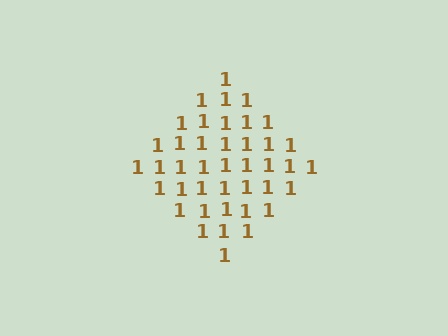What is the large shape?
The large shape is a diamond.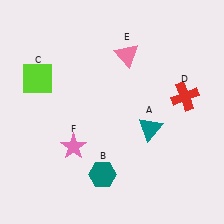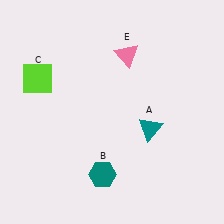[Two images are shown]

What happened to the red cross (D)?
The red cross (D) was removed in Image 2. It was in the top-right area of Image 1.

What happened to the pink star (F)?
The pink star (F) was removed in Image 2. It was in the bottom-left area of Image 1.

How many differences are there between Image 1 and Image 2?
There are 2 differences between the two images.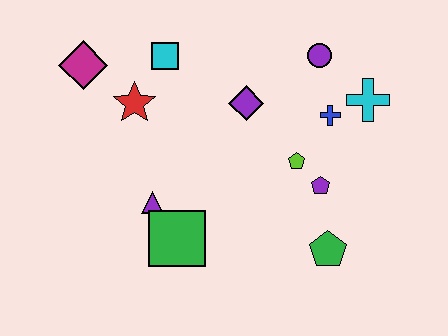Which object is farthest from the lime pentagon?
The magenta diamond is farthest from the lime pentagon.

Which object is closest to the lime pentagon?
The purple pentagon is closest to the lime pentagon.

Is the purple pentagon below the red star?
Yes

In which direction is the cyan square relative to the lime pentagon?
The cyan square is to the left of the lime pentagon.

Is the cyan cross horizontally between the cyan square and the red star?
No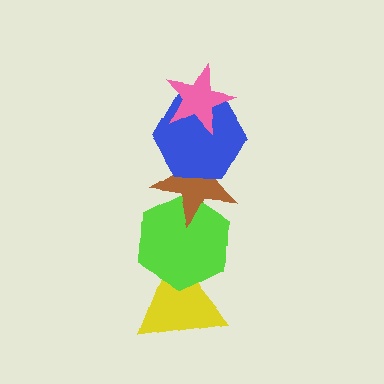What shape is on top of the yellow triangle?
The lime hexagon is on top of the yellow triangle.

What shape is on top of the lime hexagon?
The brown star is on top of the lime hexagon.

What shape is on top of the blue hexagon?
The pink star is on top of the blue hexagon.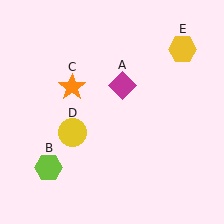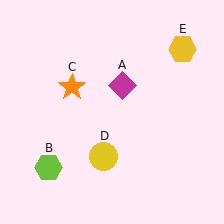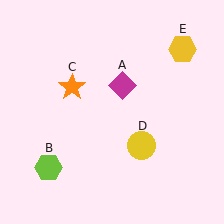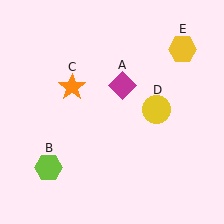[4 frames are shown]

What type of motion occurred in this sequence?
The yellow circle (object D) rotated counterclockwise around the center of the scene.